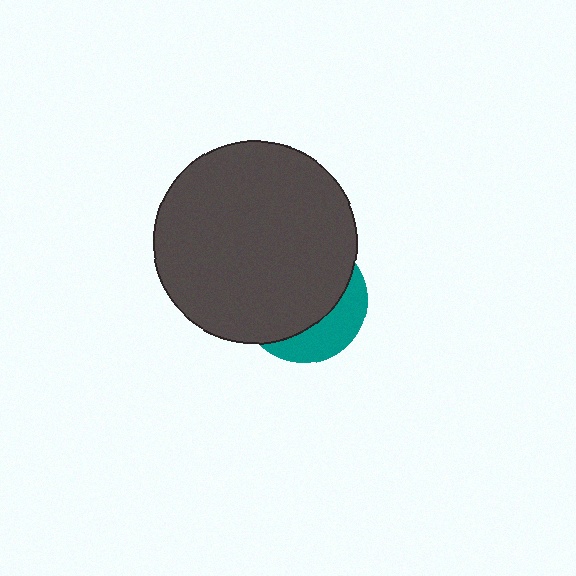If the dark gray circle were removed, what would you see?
You would see the complete teal circle.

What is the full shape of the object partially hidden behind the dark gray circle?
The partially hidden object is a teal circle.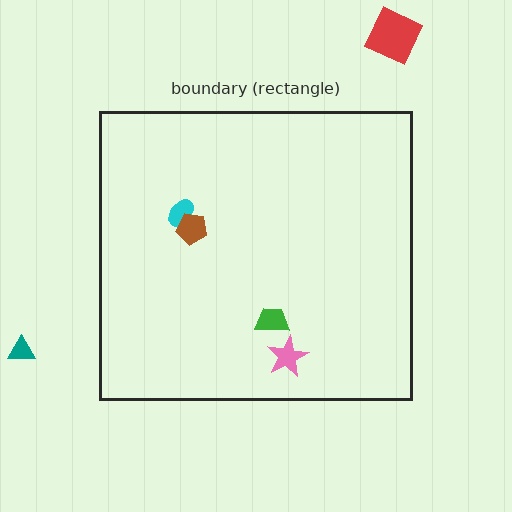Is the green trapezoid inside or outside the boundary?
Inside.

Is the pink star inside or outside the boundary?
Inside.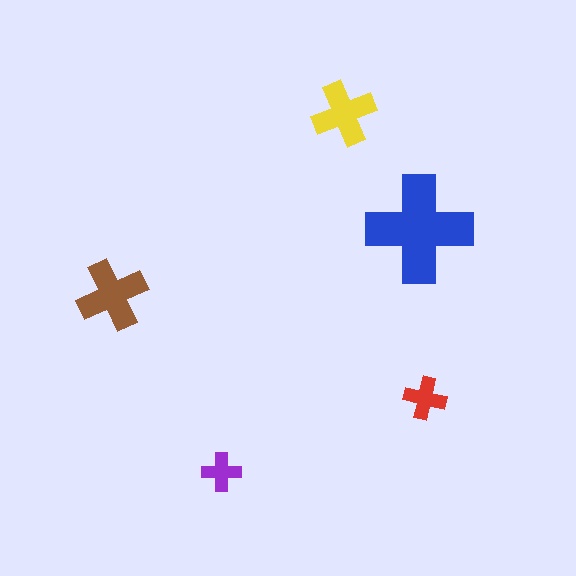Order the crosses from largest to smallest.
the blue one, the brown one, the yellow one, the red one, the purple one.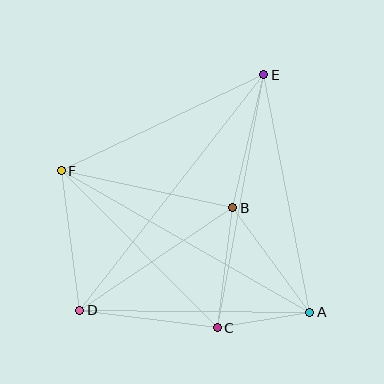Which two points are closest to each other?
Points A and C are closest to each other.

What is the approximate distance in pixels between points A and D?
The distance between A and D is approximately 230 pixels.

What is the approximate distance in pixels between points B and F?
The distance between B and F is approximately 176 pixels.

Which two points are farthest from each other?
Points D and E are farthest from each other.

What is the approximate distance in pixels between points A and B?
The distance between A and B is approximately 130 pixels.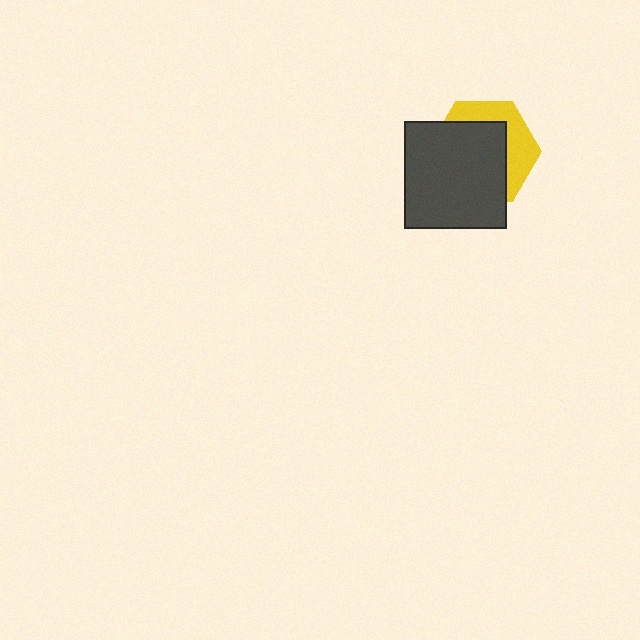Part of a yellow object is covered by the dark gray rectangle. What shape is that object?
It is a hexagon.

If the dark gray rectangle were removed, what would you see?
You would see the complete yellow hexagon.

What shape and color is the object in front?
The object in front is a dark gray rectangle.